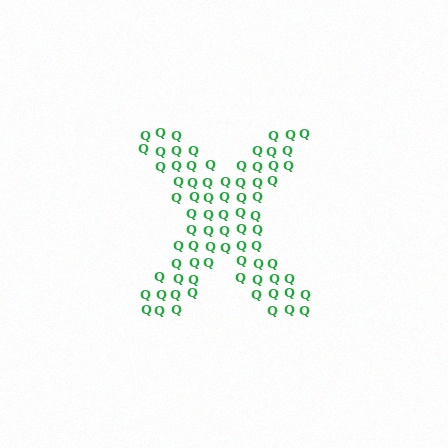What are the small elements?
The small elements are letter Q's.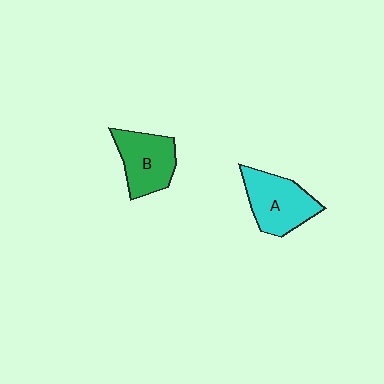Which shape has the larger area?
Shape A (cyan).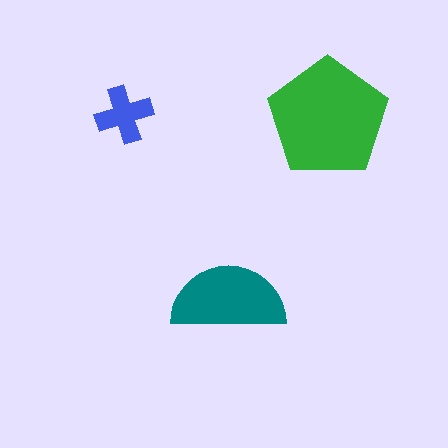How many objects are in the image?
There are 3 objects in the image.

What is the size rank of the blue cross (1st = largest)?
3rd.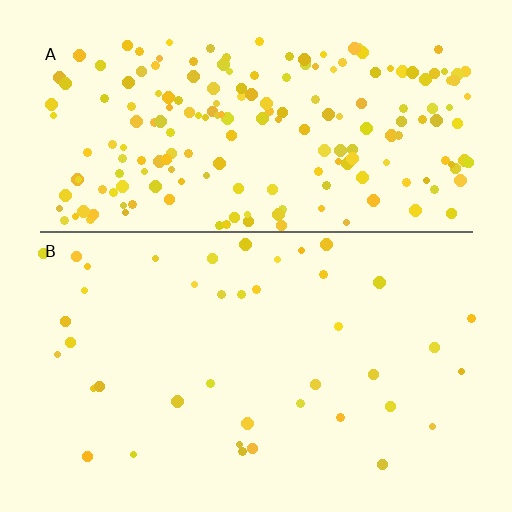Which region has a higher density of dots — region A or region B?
A (the top).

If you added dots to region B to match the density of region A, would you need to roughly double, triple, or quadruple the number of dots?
Approximately quadruple.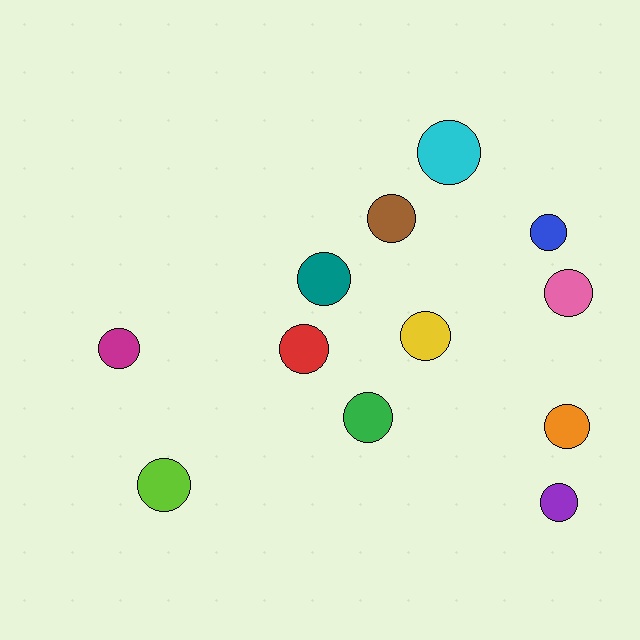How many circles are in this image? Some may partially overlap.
There are 12 circles.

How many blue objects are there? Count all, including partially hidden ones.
There is 1 blue object.